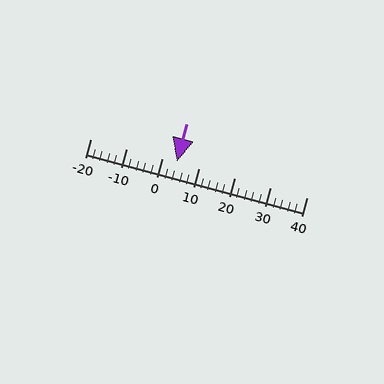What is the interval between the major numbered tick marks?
The major tick marks are spaced 10 units apart.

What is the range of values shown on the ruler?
The ruler shows values from -20 to 40.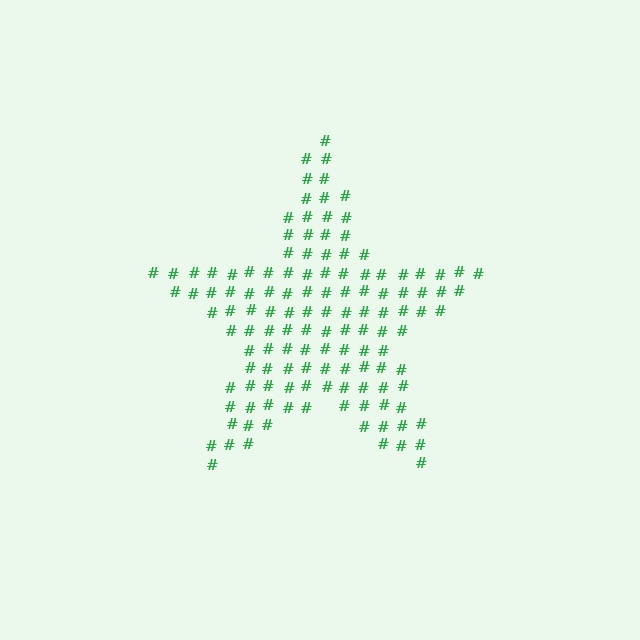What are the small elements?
The small elements are hash symbols.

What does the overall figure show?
The overall figure shows a star.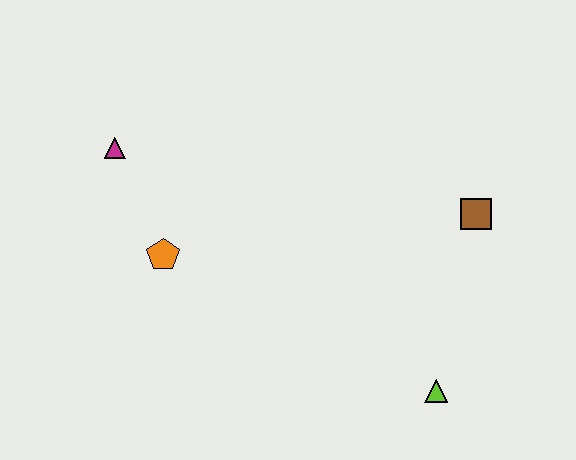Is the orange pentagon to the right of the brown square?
No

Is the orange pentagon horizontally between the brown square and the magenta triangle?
Yes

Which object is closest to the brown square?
The lime triangle is closest to the brown square.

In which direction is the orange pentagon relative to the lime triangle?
The orange pentagon is to the left of the lime triangle.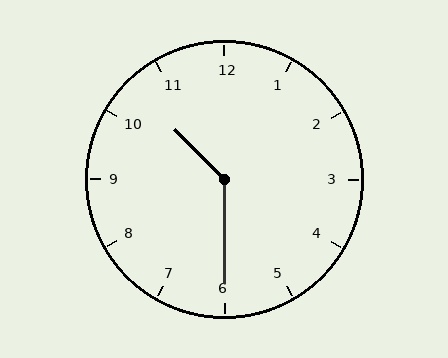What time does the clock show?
10:30.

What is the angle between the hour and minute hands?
Approximately 135 degrees.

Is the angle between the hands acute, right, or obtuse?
It is obtuse.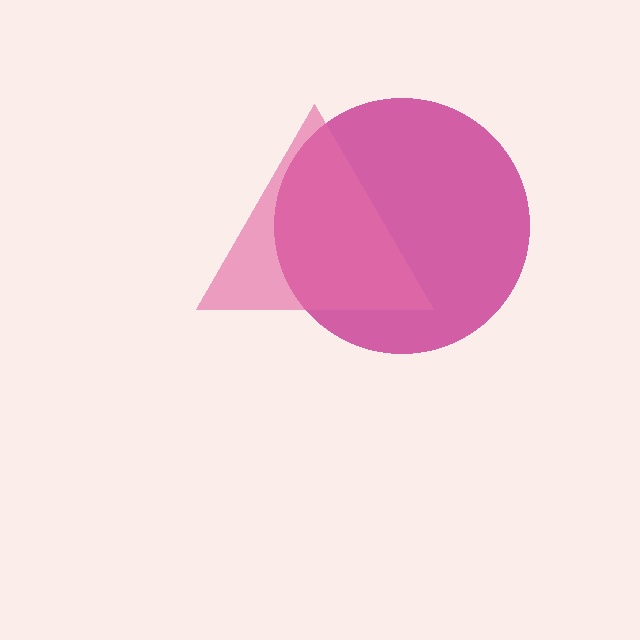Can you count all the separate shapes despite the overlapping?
Yes, there are 2 separate shapes.